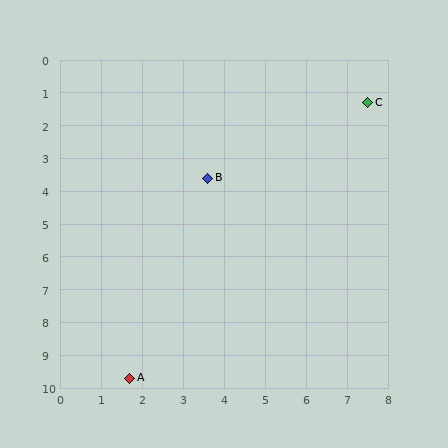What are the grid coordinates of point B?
Point B is at approximately (3.6, 3.6).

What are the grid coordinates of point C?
Point C is at approximately (7.5, 1.3).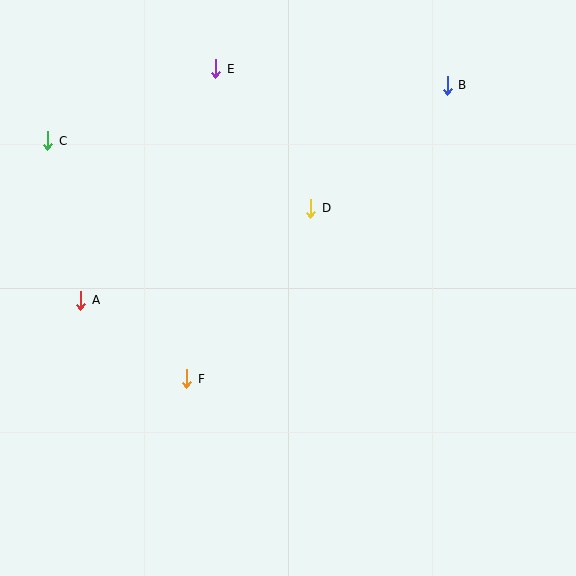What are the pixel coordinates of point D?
Point D is at (311, 208).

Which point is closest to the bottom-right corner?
Point F is closest to the bottom-right corner.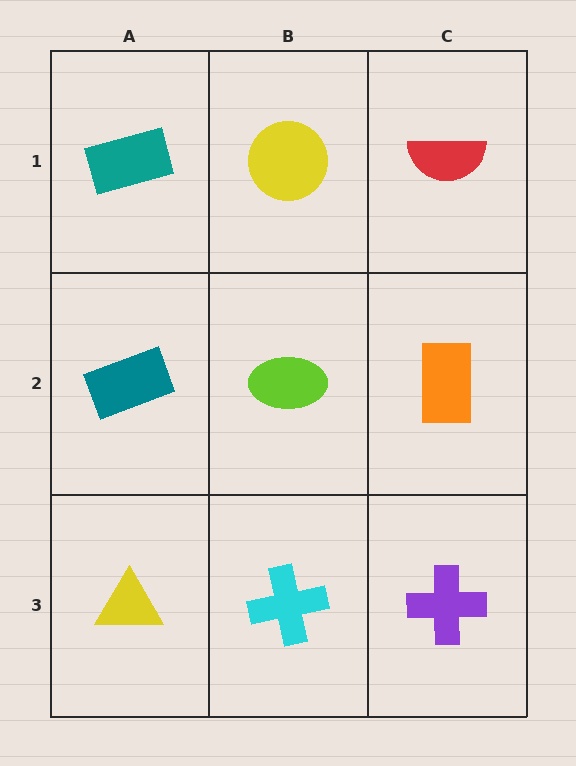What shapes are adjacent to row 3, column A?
A teal rectangle (row 2, column A), a cyan cross (row 3, column B).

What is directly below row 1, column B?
A lime ellipse.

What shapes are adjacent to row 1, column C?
An orange rectangle (row 2, column C), a yellow circle (row 1, column B).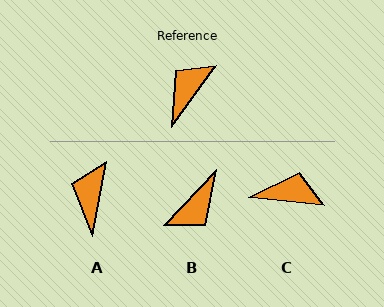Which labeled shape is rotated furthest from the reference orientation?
B, about 172 degrees away.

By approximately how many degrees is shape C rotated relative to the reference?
Approximately 60 degrees clockwise.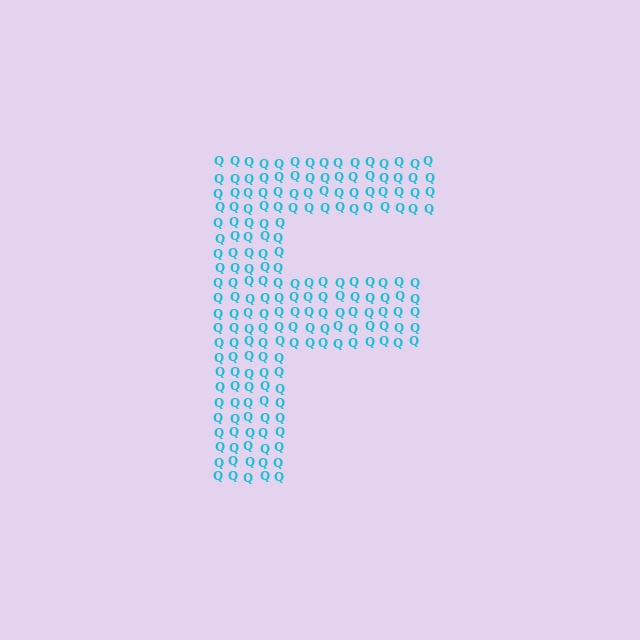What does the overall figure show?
The overall figure shows the letter F.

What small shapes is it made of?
It is made of small letter Q's.